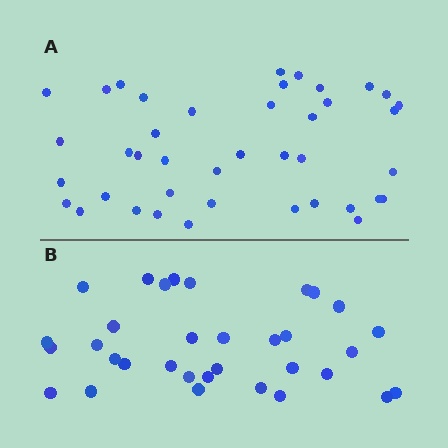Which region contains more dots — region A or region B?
Region A (the top region) has more dots.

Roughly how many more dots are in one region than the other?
Region A has roughly 8 or so more dots than region B.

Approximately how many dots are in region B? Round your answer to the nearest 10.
About 30 dots. (The exact count is 33, which rounds to 30.)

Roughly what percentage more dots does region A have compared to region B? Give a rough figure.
About 25% more.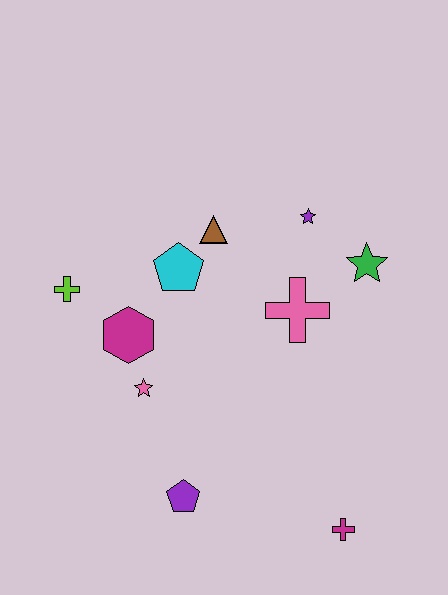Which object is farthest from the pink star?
The green star is farthest from the pink star.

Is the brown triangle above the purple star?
No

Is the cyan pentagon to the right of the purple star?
No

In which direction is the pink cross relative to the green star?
The pink cross is to the left of the green star.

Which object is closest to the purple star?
The green star is closest to the purple star.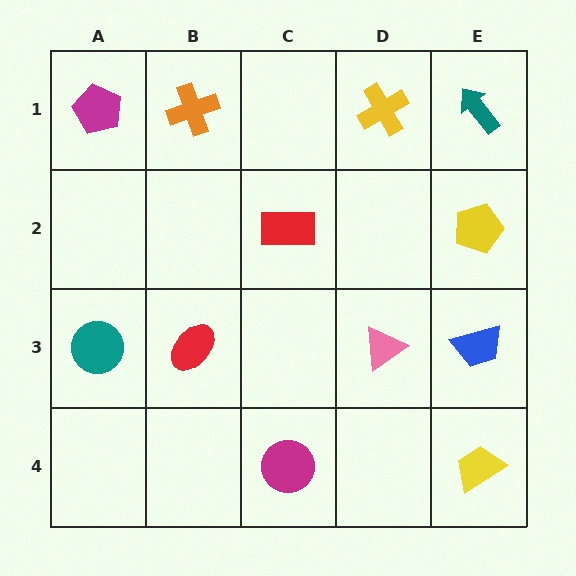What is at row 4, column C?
A magenta circle.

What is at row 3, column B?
A red ellipse.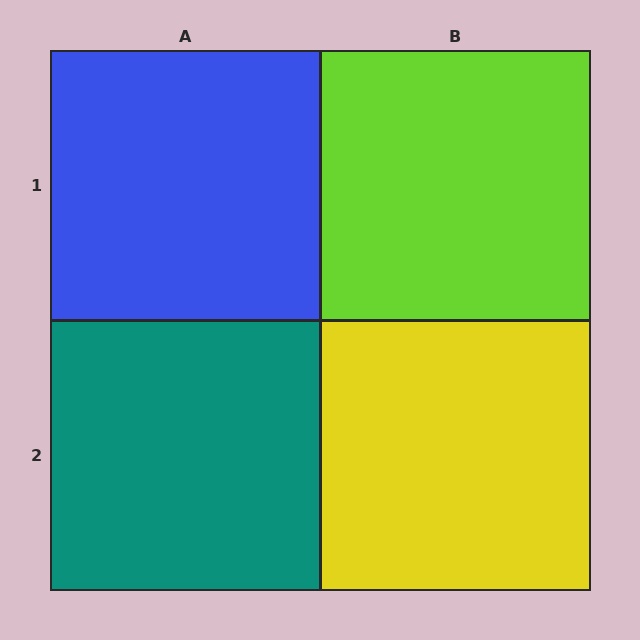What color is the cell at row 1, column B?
Lime.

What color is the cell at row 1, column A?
Blue.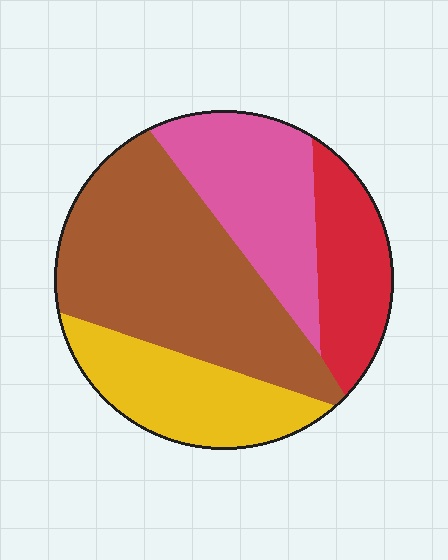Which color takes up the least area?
Red, at roughly 15%.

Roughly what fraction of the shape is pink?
Pink takes up about one quarter (1/4) of the shape.